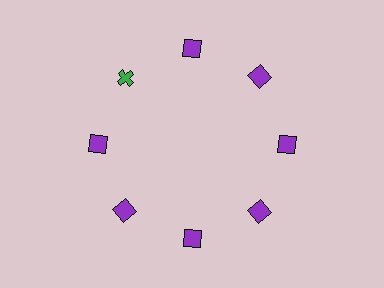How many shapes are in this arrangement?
There are 8 shapes arranged in a ring pattern.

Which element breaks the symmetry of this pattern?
The green cross at roughly the 10 o'clock position breaks the symmetry. All other shapes are purple squares.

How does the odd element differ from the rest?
It differs in both color (green instead of purple) and shape (cross instead of square).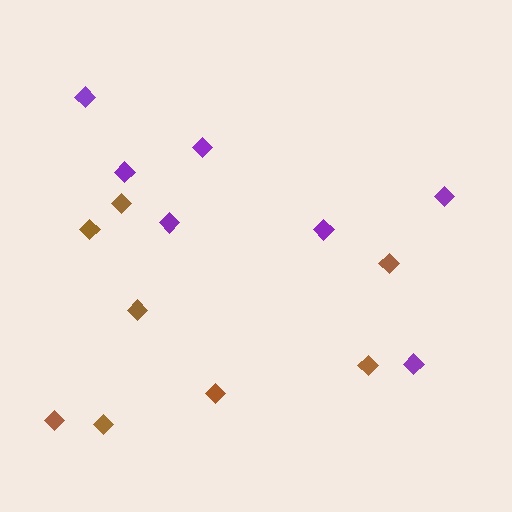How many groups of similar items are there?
There are 2 groups: one group of purple diamonds (7) and one group of brown diamonds (8).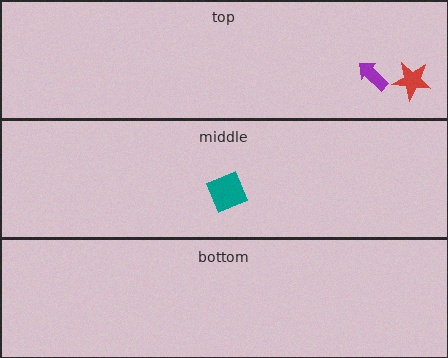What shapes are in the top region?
The purple arrow, the red star.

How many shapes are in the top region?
2.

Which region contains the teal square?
The middle region.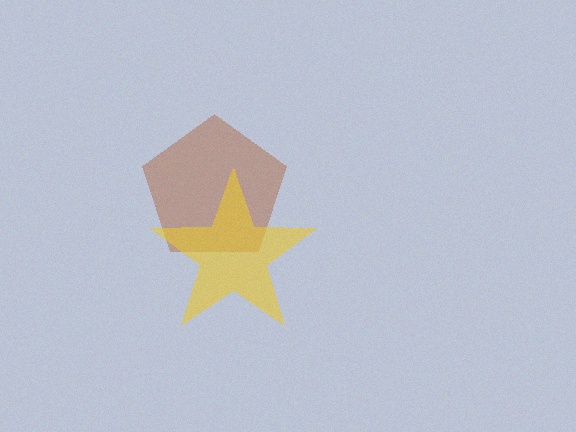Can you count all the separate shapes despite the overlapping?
Yes, there are 2 separate shapes.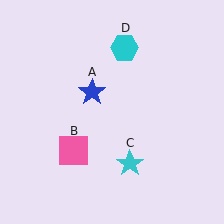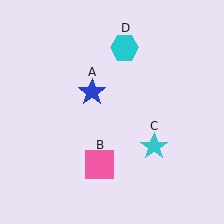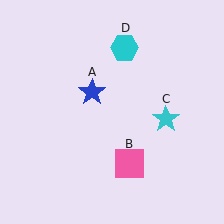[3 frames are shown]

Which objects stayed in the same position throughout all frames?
Blue star (object A) and cyan hexagon (object D) remained stationary.